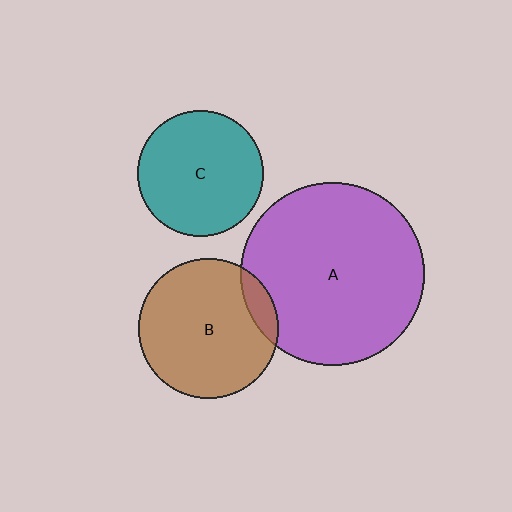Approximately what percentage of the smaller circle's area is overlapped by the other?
Approximately 10%.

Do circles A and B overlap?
Yes.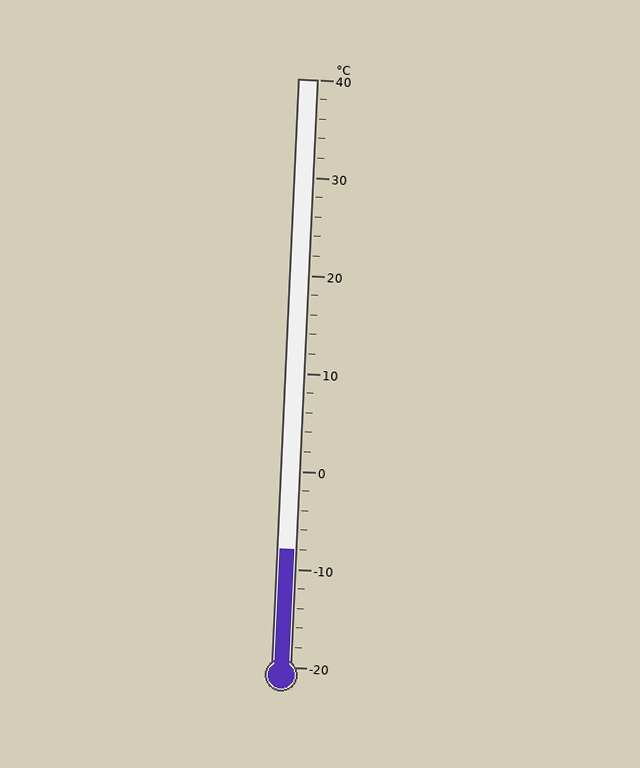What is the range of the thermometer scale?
The thermometer scale ranges from -20°C to 40°C.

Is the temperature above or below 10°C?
The temperature is below 10°C.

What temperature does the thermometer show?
The thermometer shows approximately -8°C.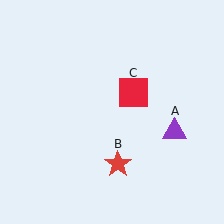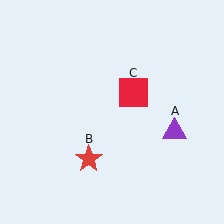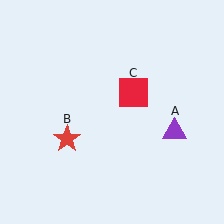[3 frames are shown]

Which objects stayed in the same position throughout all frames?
Purple triangle (object A) and red square (object C) remained stationary.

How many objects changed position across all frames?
1 object changed position: red star (object B).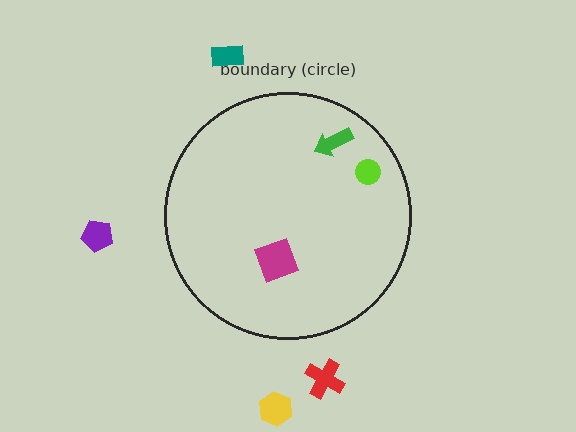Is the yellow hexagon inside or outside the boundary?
Outside.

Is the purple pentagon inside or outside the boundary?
Outside.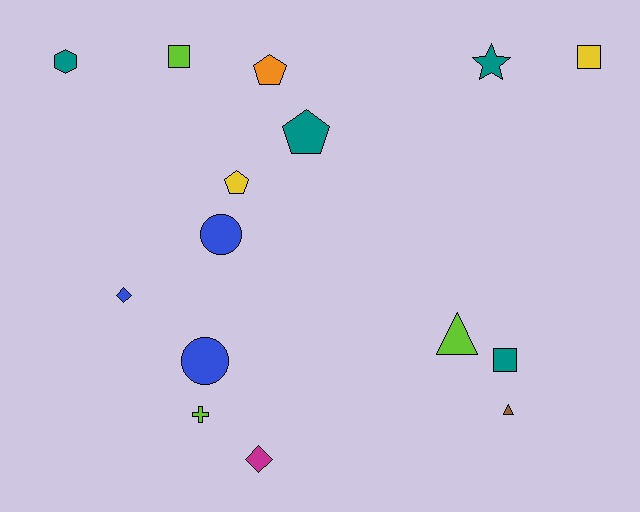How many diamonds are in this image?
There are 2 diamonds.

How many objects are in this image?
There are 15 objects.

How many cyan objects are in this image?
There are no cyan objects.